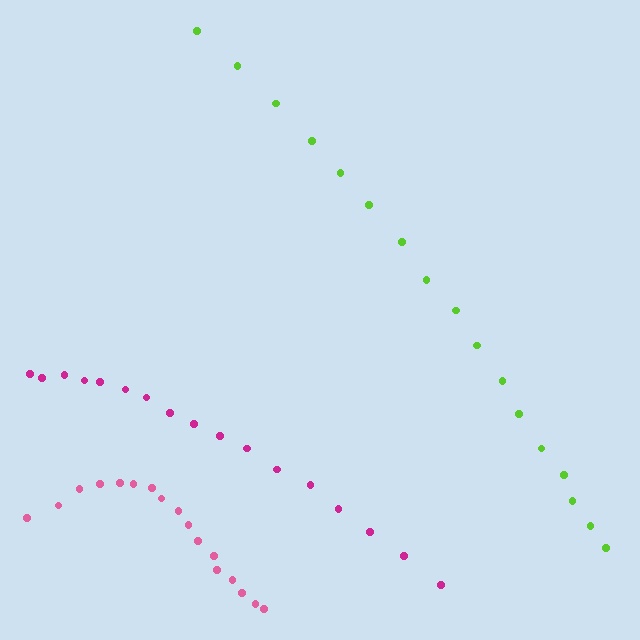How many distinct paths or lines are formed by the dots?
There are 3 distinct paths.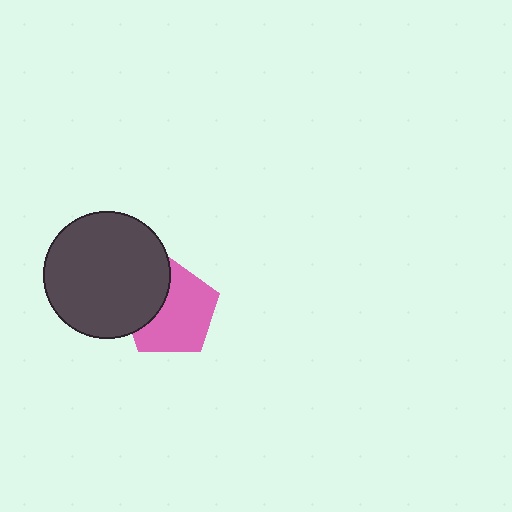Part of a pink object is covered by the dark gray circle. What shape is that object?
It is a pentagon.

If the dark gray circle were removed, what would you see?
You would see the complete pink pentagon.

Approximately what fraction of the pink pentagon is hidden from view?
Roughly 33% of the pink pentagon is hidden behind the dark gray circle.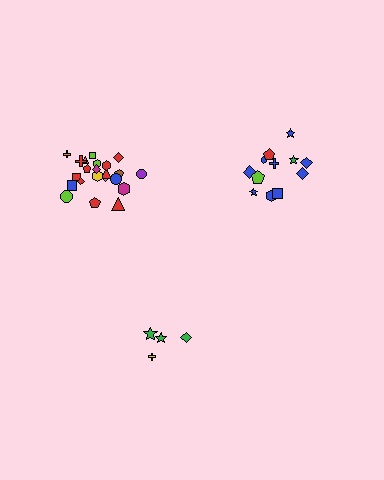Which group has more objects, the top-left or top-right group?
The top-left group.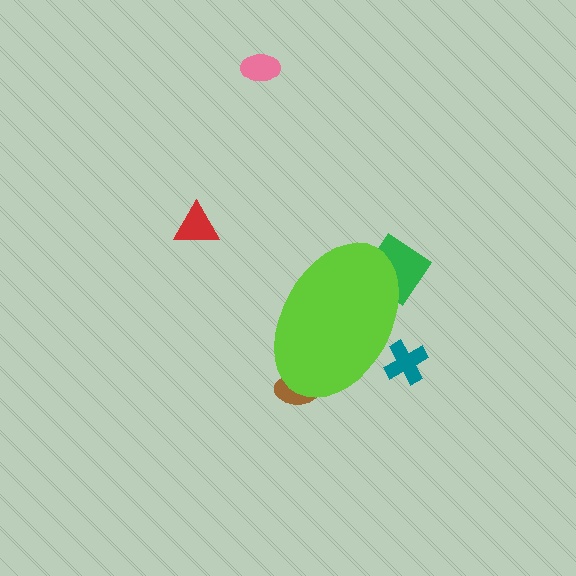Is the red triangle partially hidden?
No, the red triangle is fully visible.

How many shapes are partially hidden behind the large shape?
3 shapes are partially hidden.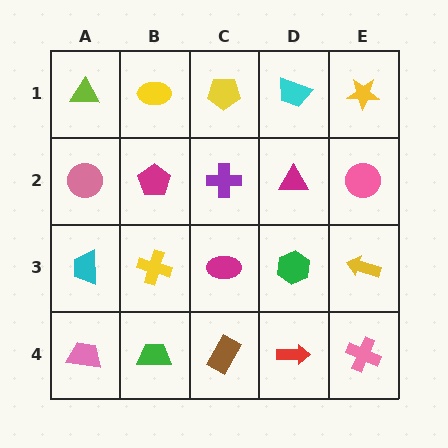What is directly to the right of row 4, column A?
A green trapezoid.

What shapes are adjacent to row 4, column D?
A green hexagon (row 3, column D), a brown rectangle (row 4, column C), a pink cross (row 4, column E).